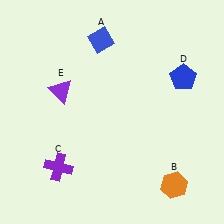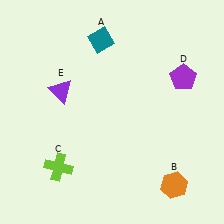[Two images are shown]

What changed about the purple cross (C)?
In Image 1, C is purple. In Image 2, it changed to lime.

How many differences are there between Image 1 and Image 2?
There are 3 differences between the two images.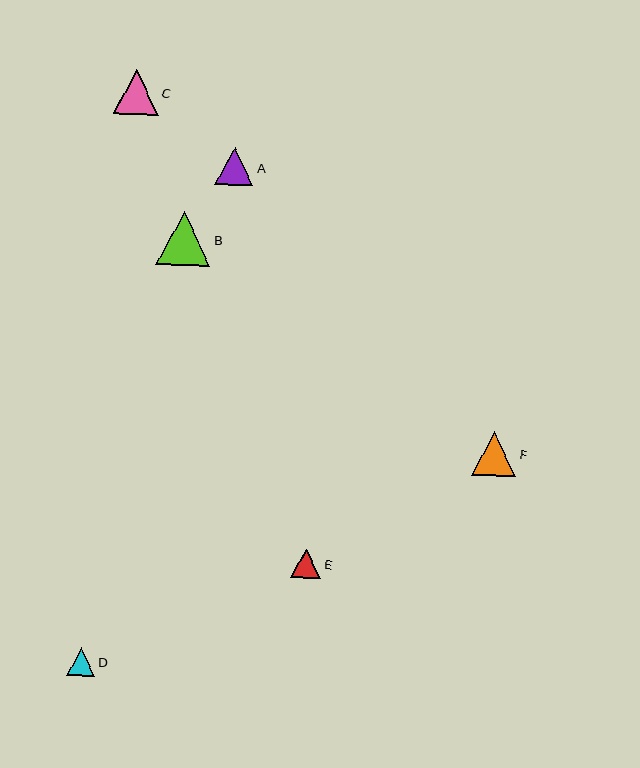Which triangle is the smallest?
Triangle D is the smallest with a size of approximately 27 pixels.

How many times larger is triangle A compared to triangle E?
Triangle A is approximately 1.3 times the size of triangle E.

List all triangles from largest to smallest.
From largest to smallest: B, C, F, A, E, D.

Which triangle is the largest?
Triangle B is the largest with a size of approximately 54 pixels.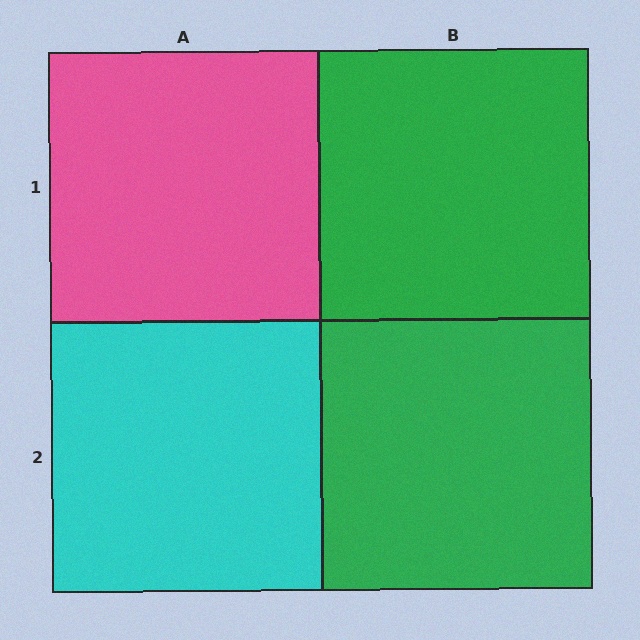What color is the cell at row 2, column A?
Cyan.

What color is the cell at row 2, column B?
Green.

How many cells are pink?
1 cell is pink.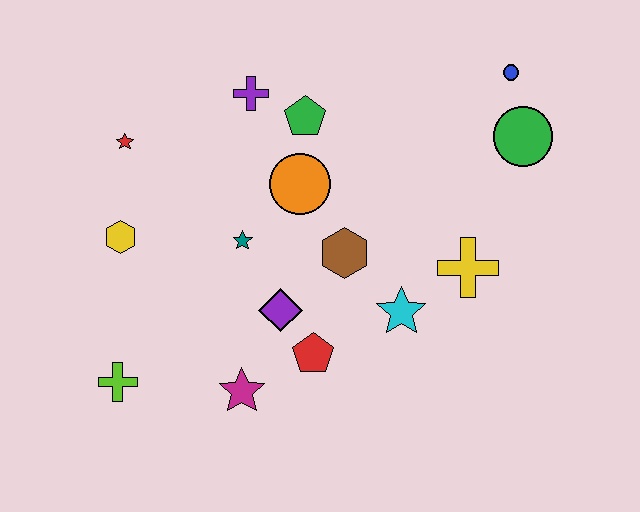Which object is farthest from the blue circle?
The lime cross is farthest from the blue circle.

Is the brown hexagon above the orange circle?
No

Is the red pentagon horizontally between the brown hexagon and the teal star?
Yes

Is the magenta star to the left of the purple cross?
Yes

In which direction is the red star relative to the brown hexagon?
The red star is to the left of the brown hexagon.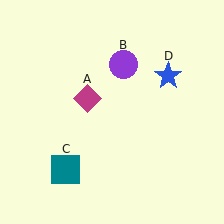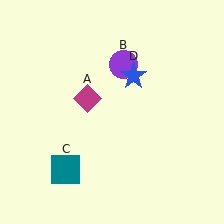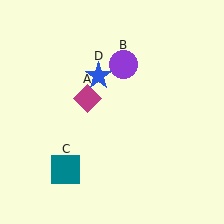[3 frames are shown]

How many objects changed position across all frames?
1 object changed position: blue star (object D).